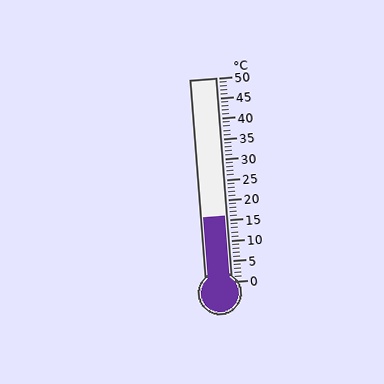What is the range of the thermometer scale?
The thermometer scale ranges from 0°C to 50°C.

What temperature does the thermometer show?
The thermometer shows approximately 16°C.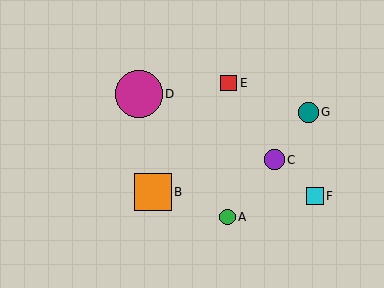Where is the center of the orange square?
The center of the orange square is at (153, 192).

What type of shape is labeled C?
Shape C is a purple circle.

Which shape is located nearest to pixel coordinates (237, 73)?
The red square (labeled E) at (229, 83) is nearest to that location.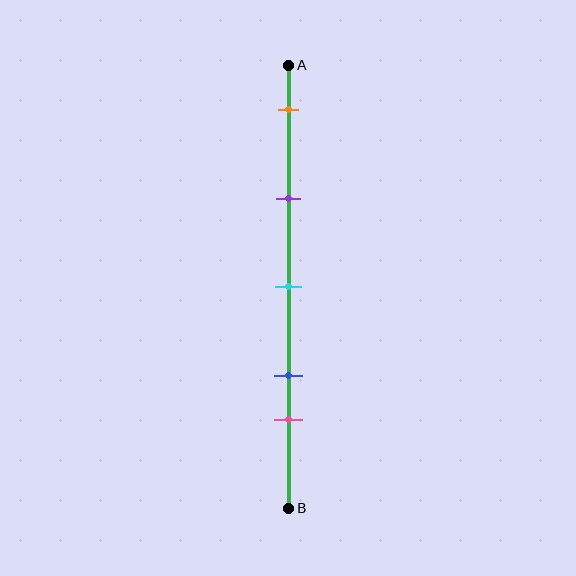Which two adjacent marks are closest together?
The blue and pink marks are the closest adjacent pair.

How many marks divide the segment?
There are 5 marks dividing the segment.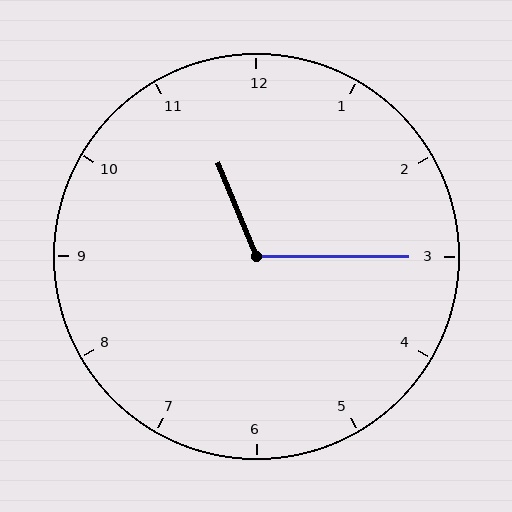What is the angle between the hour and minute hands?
Approximately 112 degrees.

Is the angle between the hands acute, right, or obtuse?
It is obtuse.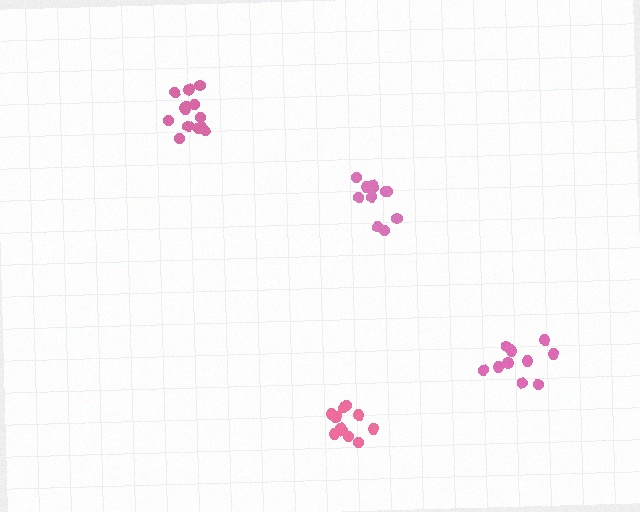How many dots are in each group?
Group 1: 12 dots, Group 2: 13 dots, Group 3: 14 dots, Group 4: 10 dots (49 total).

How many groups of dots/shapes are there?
There are 4 groups.